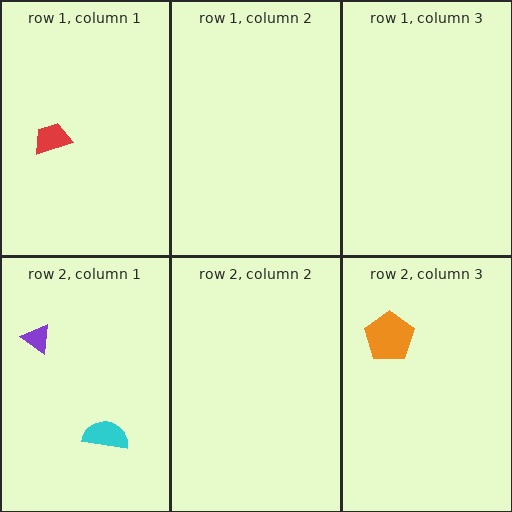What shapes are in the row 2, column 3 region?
The orange pentagon.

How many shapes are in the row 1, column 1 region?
1.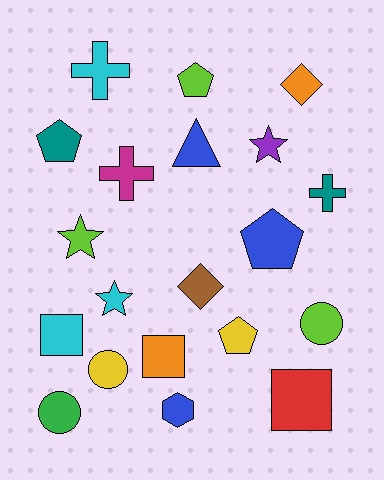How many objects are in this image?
There are 20 objects.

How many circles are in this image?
There are 3 circles.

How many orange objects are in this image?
There are 2 orange objects.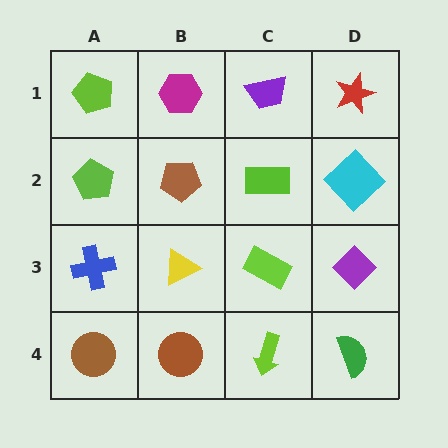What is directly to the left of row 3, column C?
A yellow triangle.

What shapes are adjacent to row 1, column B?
A brown pentagon (row 2, column B), a lime pentagon (row 1, column A), a purple trapezoid (row 1, column C).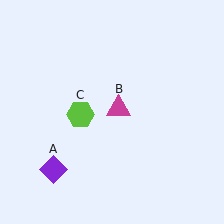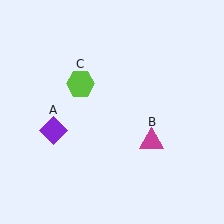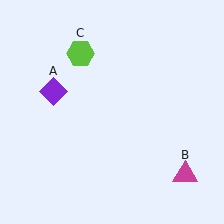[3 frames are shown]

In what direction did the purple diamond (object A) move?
The purple diamond (object A) moved up.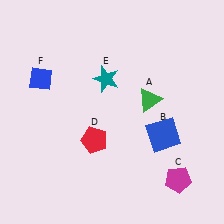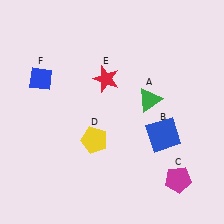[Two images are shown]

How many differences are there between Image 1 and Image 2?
There are 2 differences between the two images.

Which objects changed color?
D changed from red to yellow. E changed from teal to red.